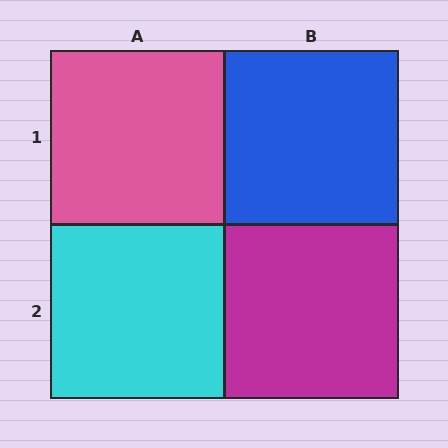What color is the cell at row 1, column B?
Blue.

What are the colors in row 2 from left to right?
Cyan, magenta.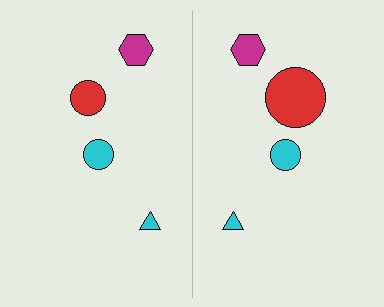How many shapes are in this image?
There are 8 shapes in this image.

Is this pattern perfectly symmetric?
No, the pattern is not perfectly symmetric. The red circle on the right side has a different size than its mirror counterpart.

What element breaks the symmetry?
The red circle on the right side has a different size than its mirror counterpart.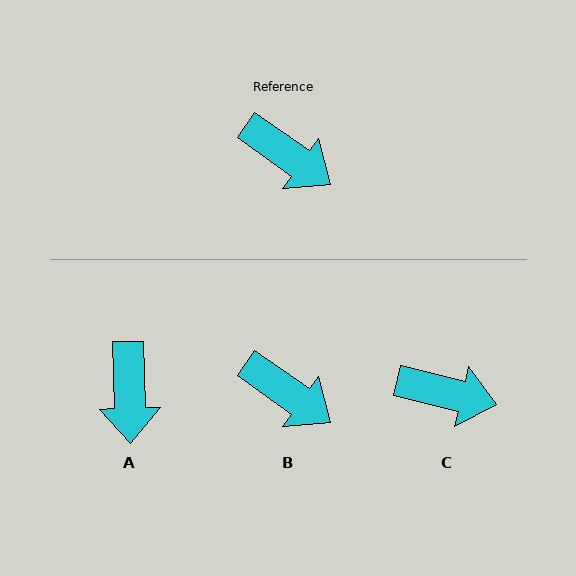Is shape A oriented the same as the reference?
No, it is off by about 53 degrees.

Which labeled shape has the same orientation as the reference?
B.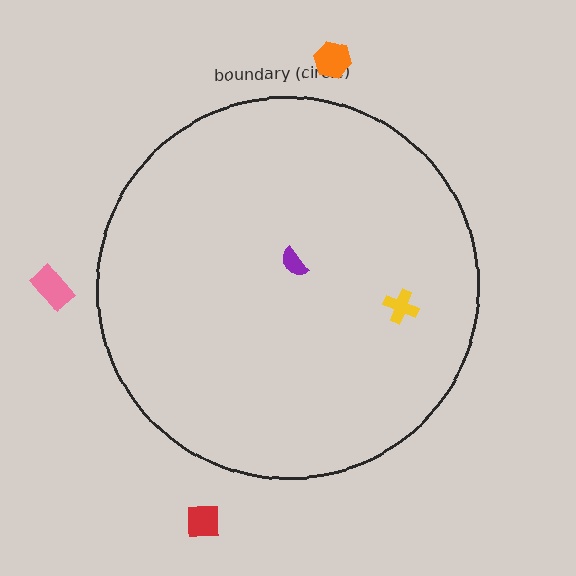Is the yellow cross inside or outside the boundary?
Inside.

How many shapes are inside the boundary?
2 inside, 3 outside.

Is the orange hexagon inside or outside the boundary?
Outside.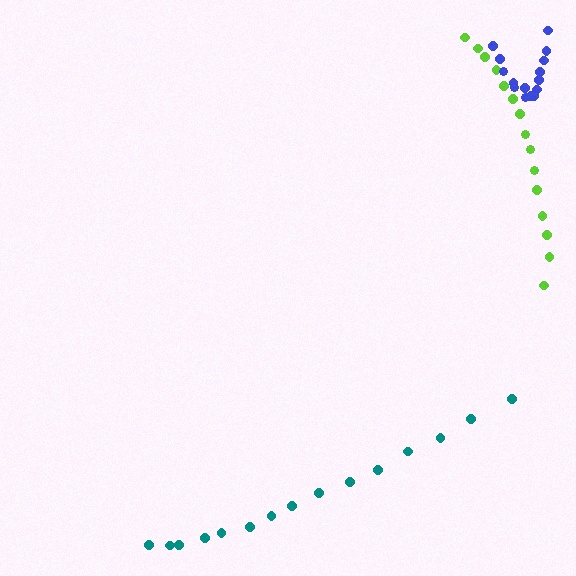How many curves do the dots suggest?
There are 3 distinct paths.